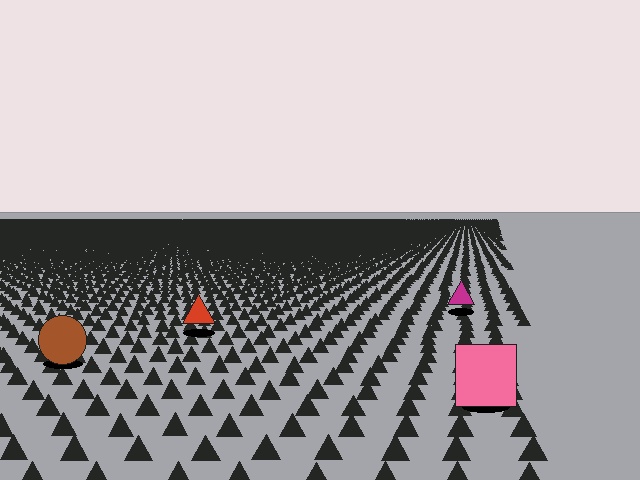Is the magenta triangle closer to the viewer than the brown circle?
No. The brown circle is closer — you can tell from the texture gradient: the ground texture is coarser near it.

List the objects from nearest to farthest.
From nearest to farthest: the pink square, the brown circle, the red triangle, the magenta triangle.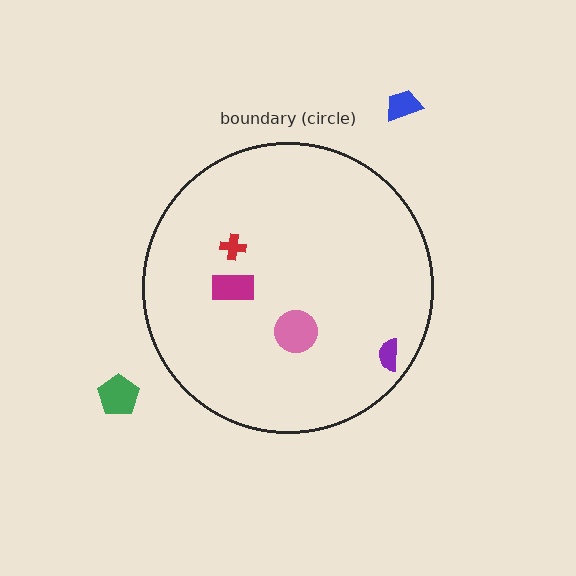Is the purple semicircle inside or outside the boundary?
Inside.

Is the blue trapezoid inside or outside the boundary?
Outside.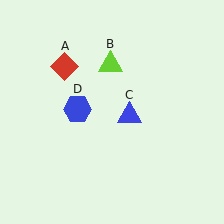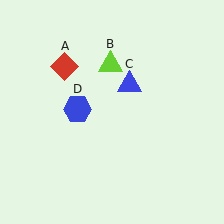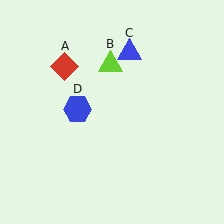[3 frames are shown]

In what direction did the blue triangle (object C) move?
The blue triangle (object C) moved up.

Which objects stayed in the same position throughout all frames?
Red diamond (object A) and lime triangle (object B) and blue hexagon (object D) remained stationary.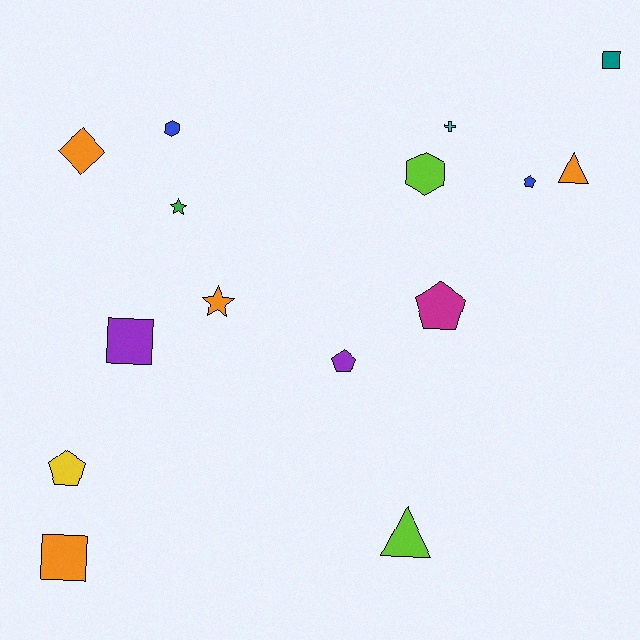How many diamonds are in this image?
There is 1 diamond.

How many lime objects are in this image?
There are 2 lime objects.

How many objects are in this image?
There are 15 objects.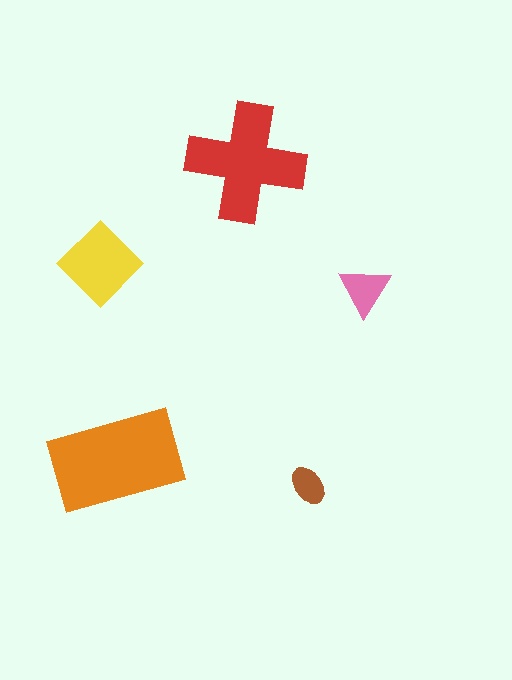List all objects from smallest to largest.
The brown ellipse, the pink triangle, the yellow diamond, the red cross, the orange rectangle.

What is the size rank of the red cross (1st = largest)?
2nd.